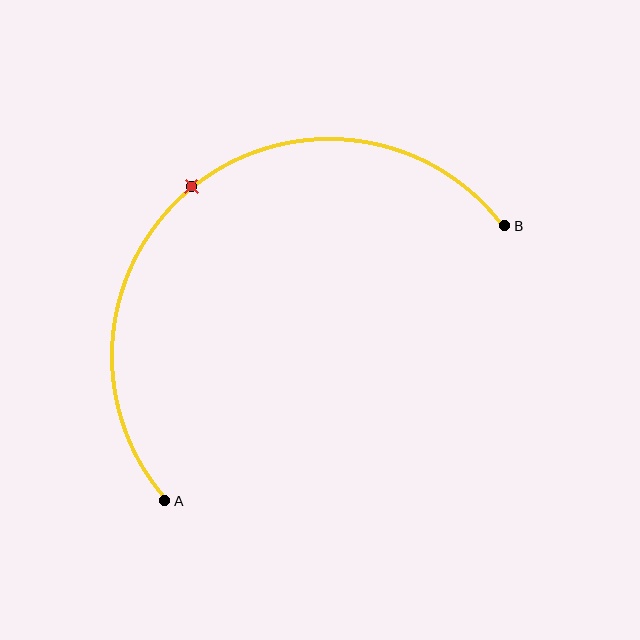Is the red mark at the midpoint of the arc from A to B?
Yes. The red mark lies on the arc at equal arc-length from both A and B — it is the arc midpoint.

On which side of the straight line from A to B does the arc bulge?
The arc bulges above and to the left of the straight line connecting A and B.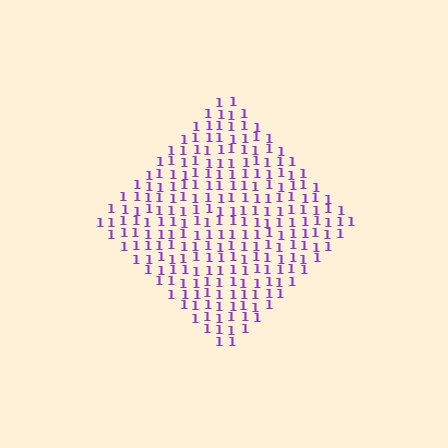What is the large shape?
The large shape is a diamond.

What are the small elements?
The small elements are digit 1's.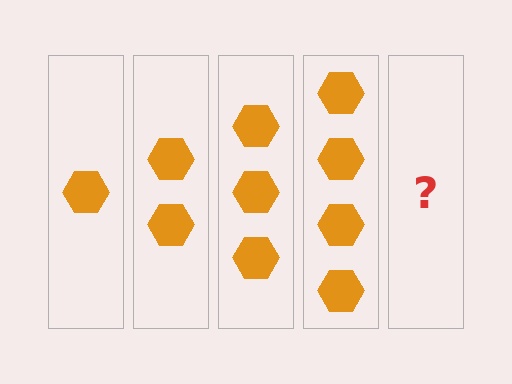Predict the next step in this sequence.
The next step is 5 hexagons.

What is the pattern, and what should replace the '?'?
The pattern is that each step adds one more hexagon. The '?' should be 5 hexagons.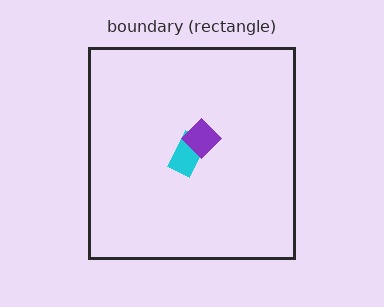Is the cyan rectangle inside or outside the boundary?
Inside.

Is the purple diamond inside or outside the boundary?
Inside.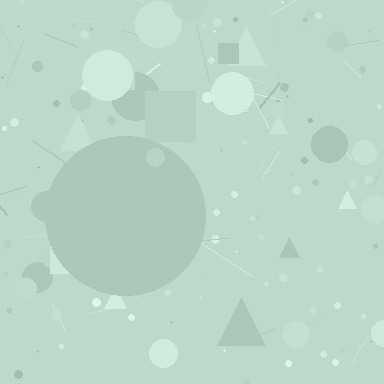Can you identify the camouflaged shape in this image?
The camouflaged shape is a circle.